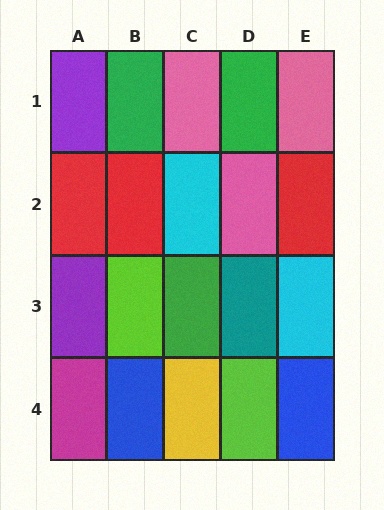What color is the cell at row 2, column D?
Pink.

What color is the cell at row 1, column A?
Purple.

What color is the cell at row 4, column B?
Blue.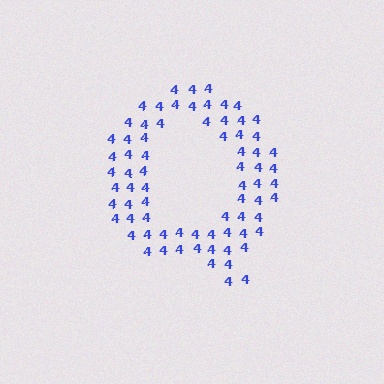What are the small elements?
The small elements are digit 4's.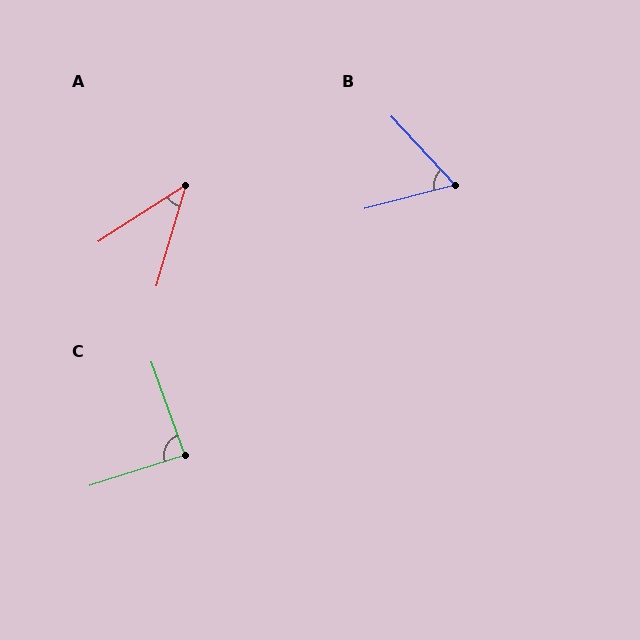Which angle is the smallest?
A, at approximately 41 degrees.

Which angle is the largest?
C, at approximately 88 degrees.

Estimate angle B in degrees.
Approximately 61 degrees.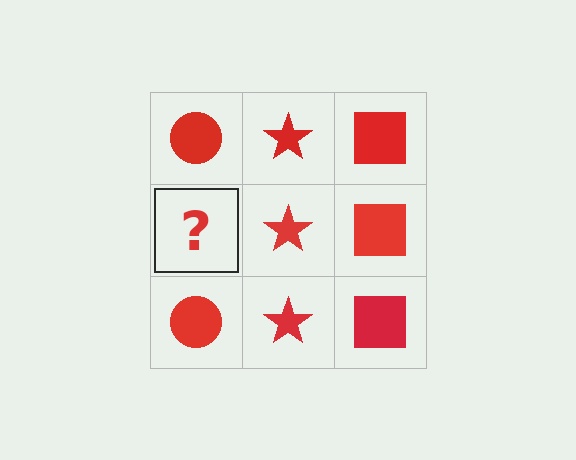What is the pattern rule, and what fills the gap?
The rule is that each column has a consistent shape. The gap should be filled with a red circle.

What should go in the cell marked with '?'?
The missing cell should contain a red circle.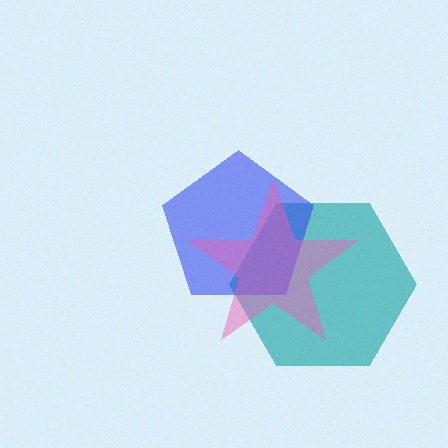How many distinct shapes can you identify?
There are 3 distinct shapes: a teal hexagon, a blue pentagon, a pink star.